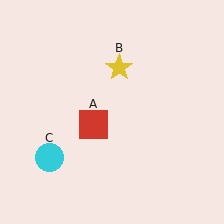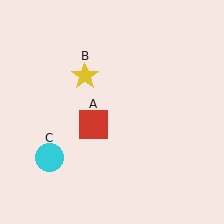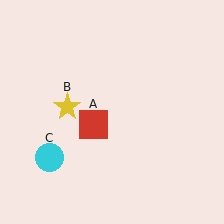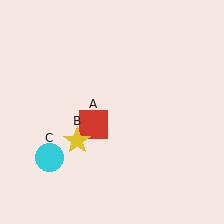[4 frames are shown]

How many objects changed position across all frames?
1 object changed position: yellow star (object B).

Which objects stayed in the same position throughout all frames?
Red square (object A) and cyan circle (object C) remained stationary.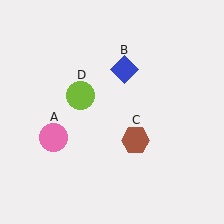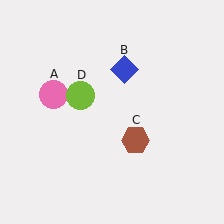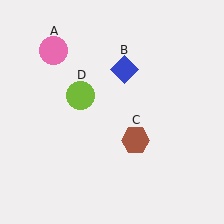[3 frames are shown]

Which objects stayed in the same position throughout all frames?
Blue diamond (object B) and brown hexagon (object C) and lime circle (object D) remained stationary.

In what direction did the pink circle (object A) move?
The pink circle (object A) moved up.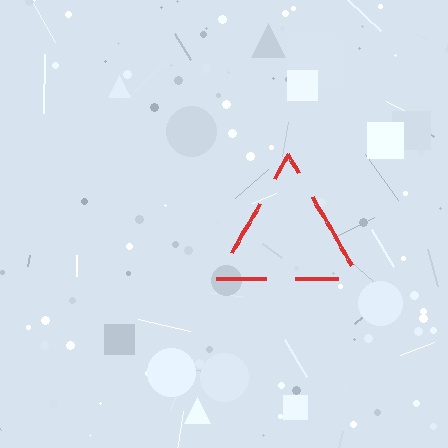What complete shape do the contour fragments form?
The contour fragments form a triangle.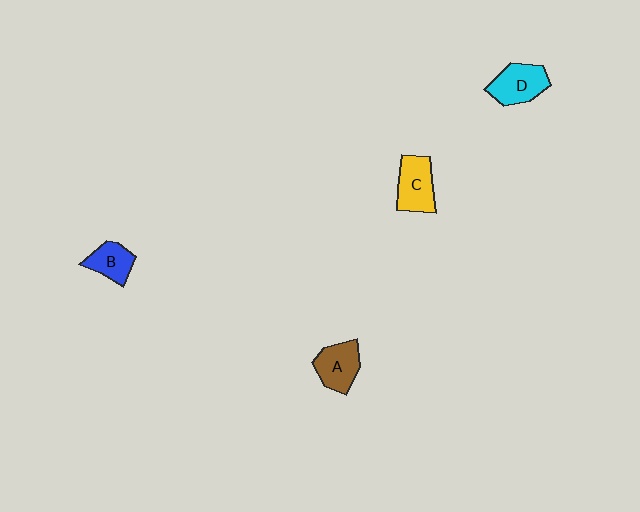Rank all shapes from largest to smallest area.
From largest to smallest: D (cyan), C (yellow), A (brown), B (blue).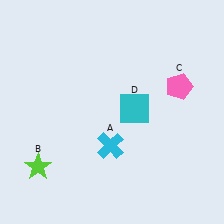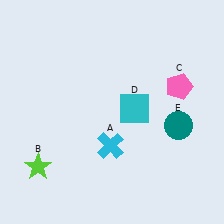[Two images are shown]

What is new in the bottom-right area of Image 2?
A teal circle (E) was added in the bottom-right area of Image 2.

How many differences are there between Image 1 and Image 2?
There is 1 difference between the two images.